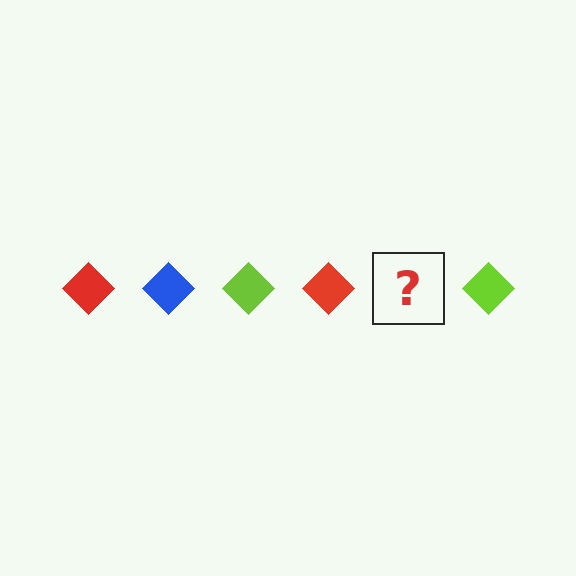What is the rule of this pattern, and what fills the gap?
The rule is that the pattern cycles through red, blue, lime diamonds. The gap should be filled with a blue diamond.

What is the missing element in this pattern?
The missing element is a blue diamond.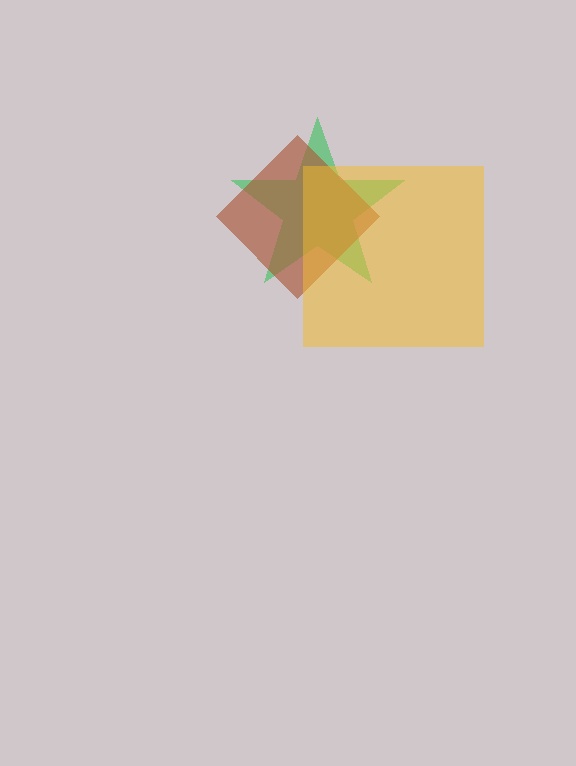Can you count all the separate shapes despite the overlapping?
Yes, there are 3 separate shapes.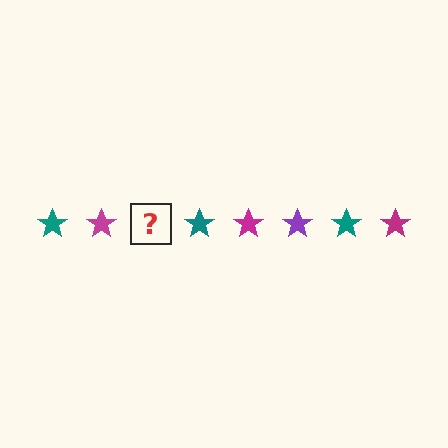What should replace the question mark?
The question mark should be replaced with a purple star.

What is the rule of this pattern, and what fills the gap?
The rule is that the pattern cycles through teal, magenta, purple stars. The gap should be filled with a purple star.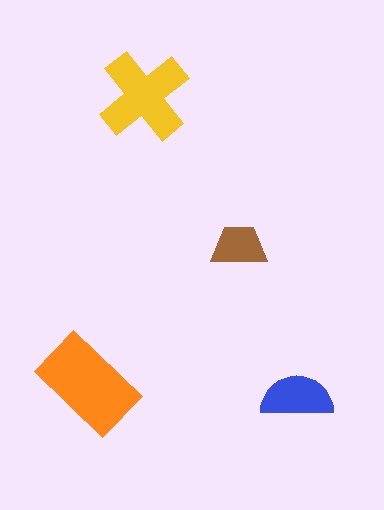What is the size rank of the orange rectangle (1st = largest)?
1st.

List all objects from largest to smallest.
The orange rectangle, the yellow cross, the blue semicircle, the brown trapezoid.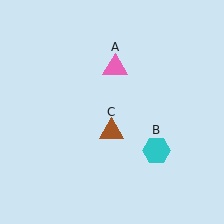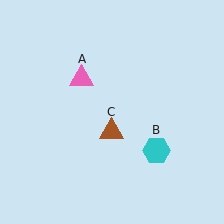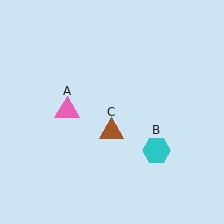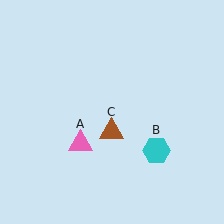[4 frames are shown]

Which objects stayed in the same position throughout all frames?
Cyan hexagon (object B) and brown triangle (object C) remained stationary.